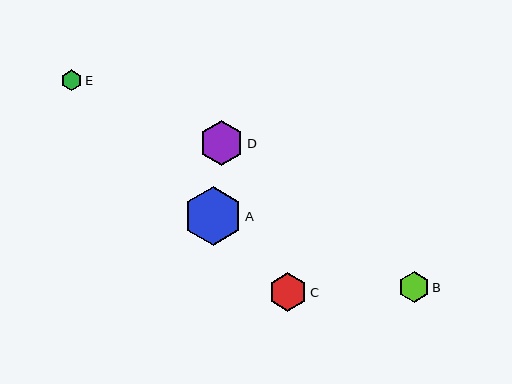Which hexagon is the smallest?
Hexagon E is the smallest with a size of approximately 21 pixels.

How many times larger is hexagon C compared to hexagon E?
Hexagon C is approximately 1.9 times the size of hexagon E.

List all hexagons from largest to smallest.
From largest to smallest: A, D, C, B, E.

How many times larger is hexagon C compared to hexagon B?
Hexagon C is approximately 1.3 times the size of hexagon B.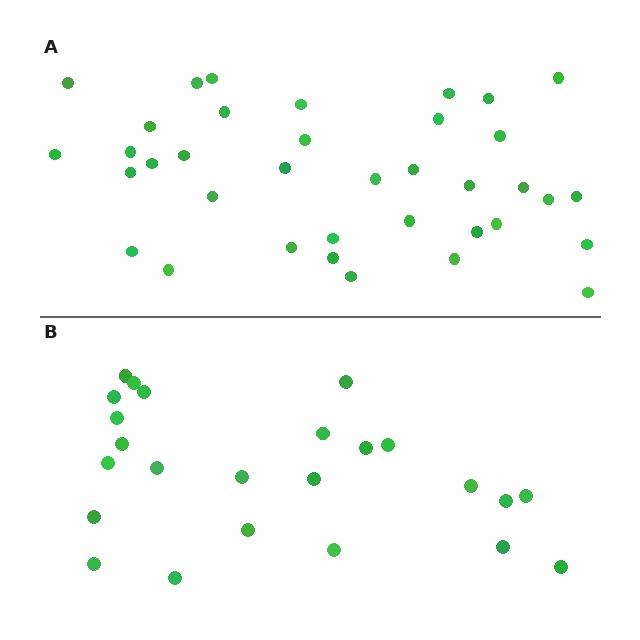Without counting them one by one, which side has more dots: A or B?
Region A (the top region) has more dots.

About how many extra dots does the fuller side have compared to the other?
Region A has approximately 15 more dots than region B.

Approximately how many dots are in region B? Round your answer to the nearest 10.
About 20 dots. (The exact count is 24, which rounds to 20.)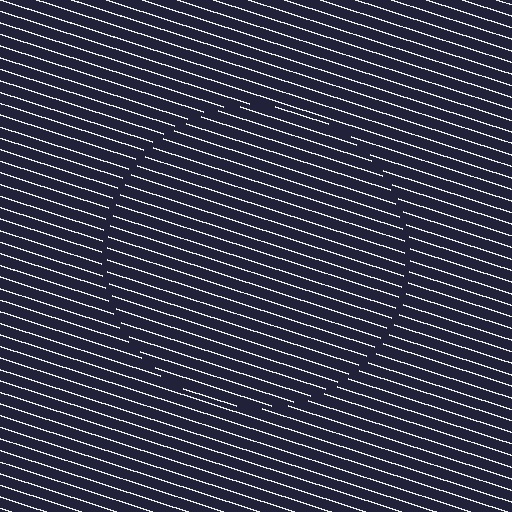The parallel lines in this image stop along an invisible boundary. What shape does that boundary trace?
An illusory circle. The interior of the shape contains the same grating, shifted by half a period — the contour is defined by the phase discontinuity where line-ends from the inner and outer gratings abut.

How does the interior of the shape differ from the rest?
The interior of the shape contains the same grating, shifted by half a period — the contour is defined by the phase discontinuity where line-ends from the inner and outer gratings abut.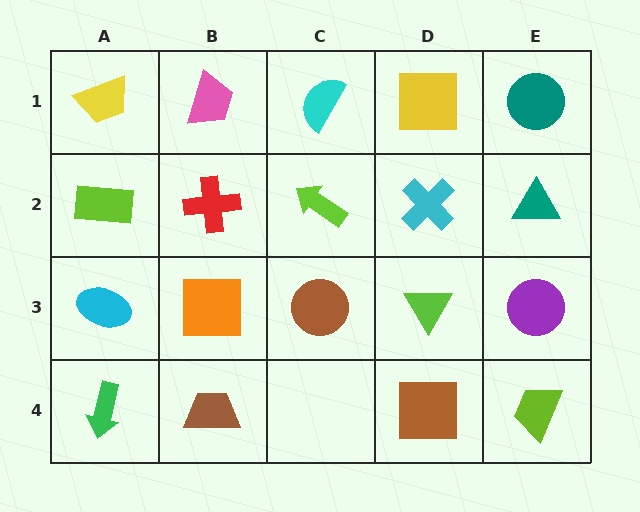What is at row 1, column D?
A yellow square.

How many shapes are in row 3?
5 shapes.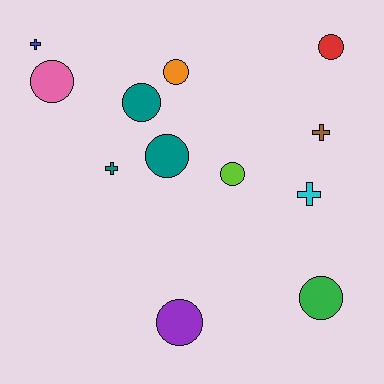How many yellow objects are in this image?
There are no yellow objects.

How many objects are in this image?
There are 12 objects.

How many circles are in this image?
There are 8 circles.